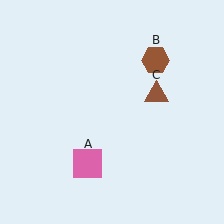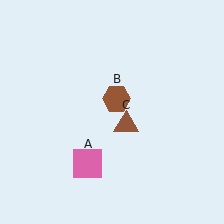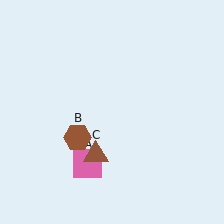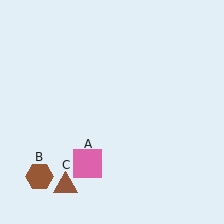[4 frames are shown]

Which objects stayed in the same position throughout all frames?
Pink square (object A) remained stationary.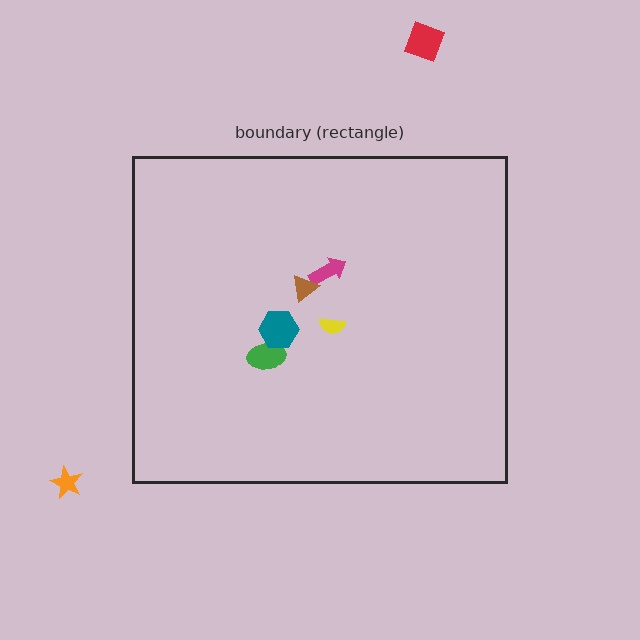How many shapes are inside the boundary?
5 inside, 2 outside.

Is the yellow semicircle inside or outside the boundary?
Inside.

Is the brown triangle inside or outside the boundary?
Inside.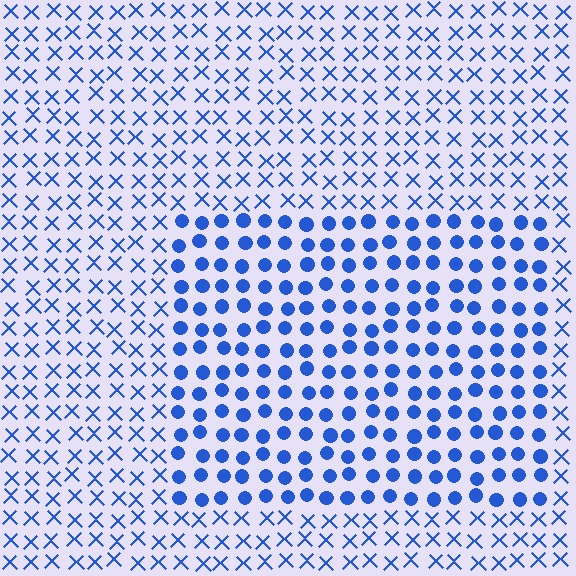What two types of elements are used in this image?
The image uses circles inside the rectangle region and X marks outside it.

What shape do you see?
I see a rectangle.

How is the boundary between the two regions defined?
The boundary is defined by a change in element shape: circles inside vs. X marks outside. All elements share the same color and spacing.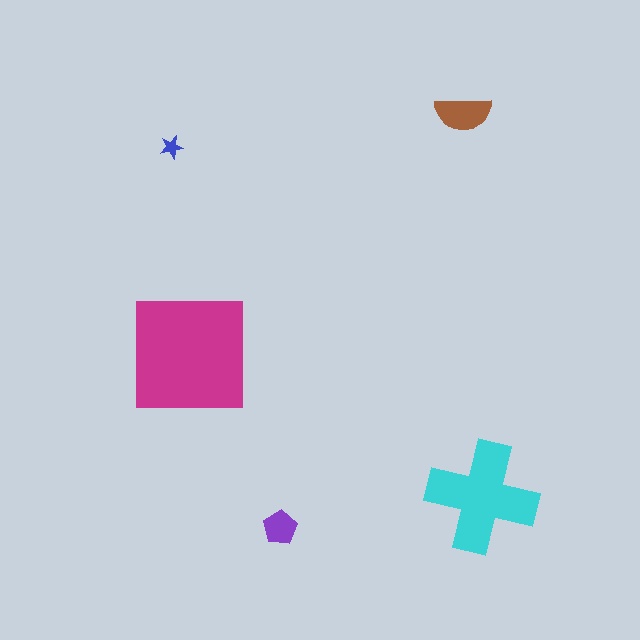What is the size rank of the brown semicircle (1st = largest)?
3rd.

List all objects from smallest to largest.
The blue star, the purple pentagon, the brown semicircle, the cyan cross, the magenta square.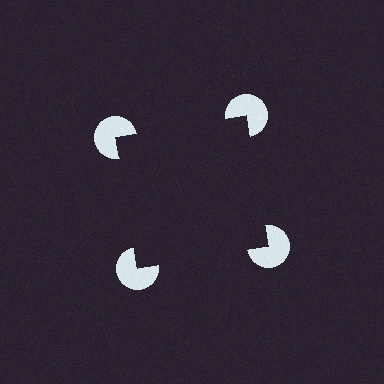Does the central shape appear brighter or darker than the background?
It typically appears slightly darker than the background, even though no actual brightness change is drawn.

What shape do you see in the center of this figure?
An illusory square — its edges are inferred from the aligned wedge cuts in the pac-man discs, not physically drawn.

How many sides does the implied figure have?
4 sides.